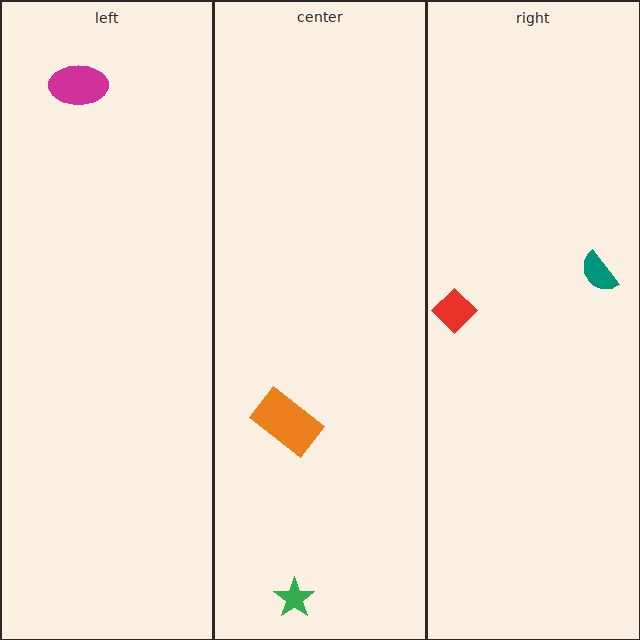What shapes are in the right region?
The red diamond, the teal semicircle.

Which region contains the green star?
The center region.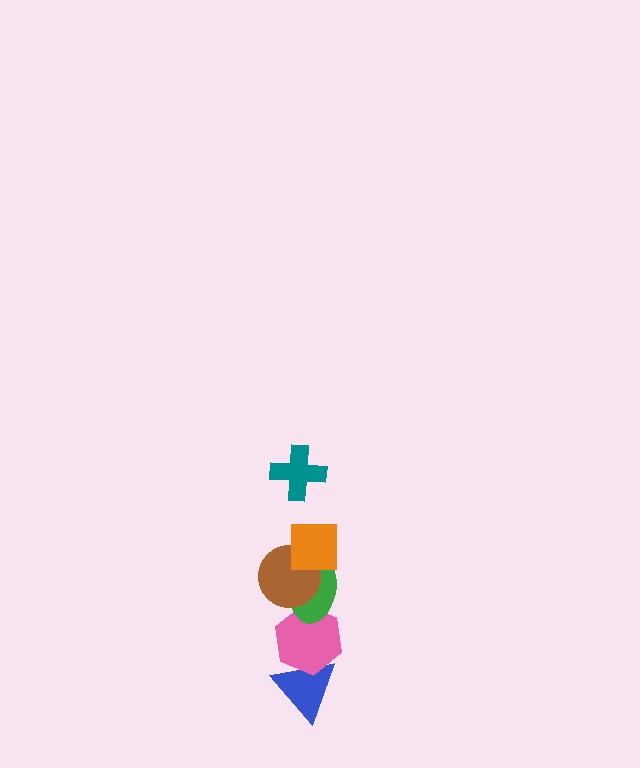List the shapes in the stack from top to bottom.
From top to bottom: the teal cross, the orange square, the brown circle, the green ellipse, the pink hexagon, the blue triangle.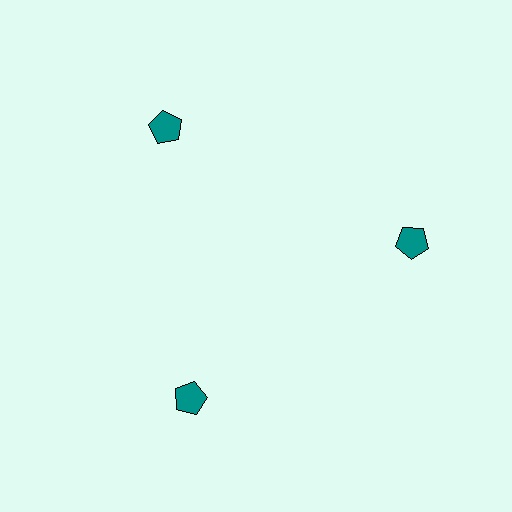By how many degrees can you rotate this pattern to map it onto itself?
The pattern maps onto itself every 120 degrees of rotation.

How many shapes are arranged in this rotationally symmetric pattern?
There are 3 shapes, arranged in 3 groups of 1.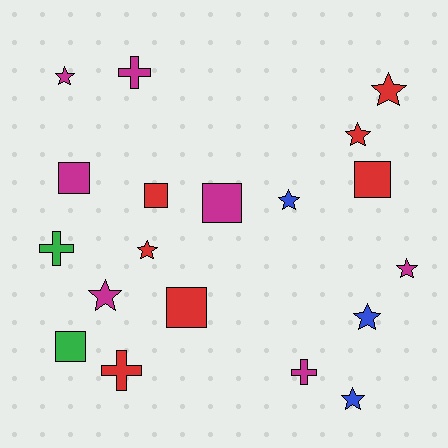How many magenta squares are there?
There are 2 magenta squares.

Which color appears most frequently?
Magenta, with 7 objects.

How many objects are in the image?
There are 19 objects.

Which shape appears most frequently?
Star, with 9 objects.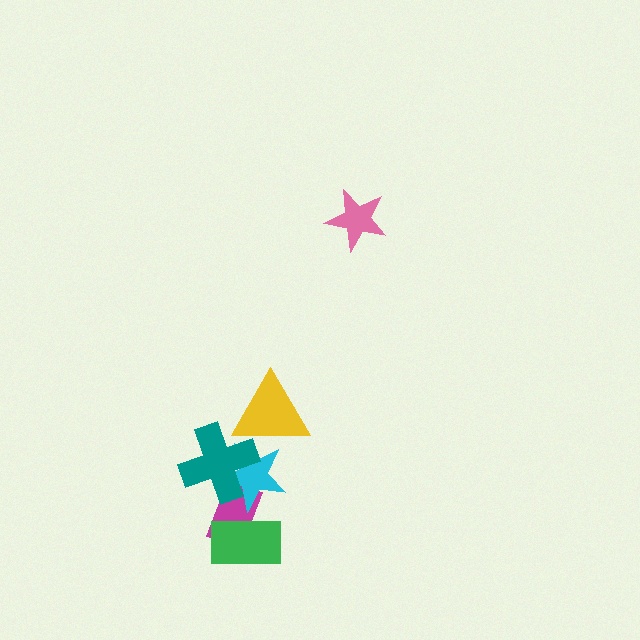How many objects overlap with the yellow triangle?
2 objects overlap with the yellow triangle.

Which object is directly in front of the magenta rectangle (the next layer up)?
The green rectangle is directly in front of the magenta rectangle.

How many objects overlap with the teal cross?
3 objects overlap with the teal cross.